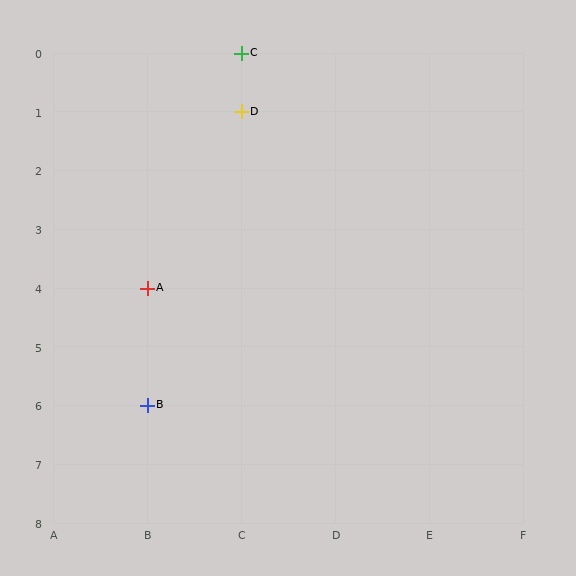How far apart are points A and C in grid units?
Points A and C are 1 column and 4 rows apart (about 4.1 grid units diagonally).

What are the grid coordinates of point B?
Point B is at grid coordinates (B, 6).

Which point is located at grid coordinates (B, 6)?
Point B is at (B, 6).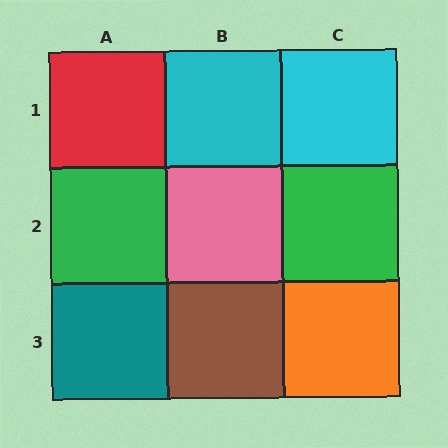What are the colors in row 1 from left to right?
Red, cyan, cyan.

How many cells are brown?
1 cell is brown.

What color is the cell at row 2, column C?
Green.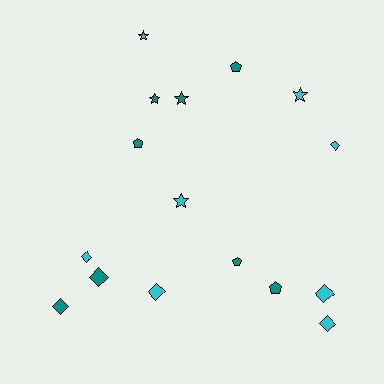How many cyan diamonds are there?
There are 5 cyan diamonds.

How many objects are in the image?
There are 16 objects.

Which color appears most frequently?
Teal, with 8 objects.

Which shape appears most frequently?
Diamond, with 7 objects.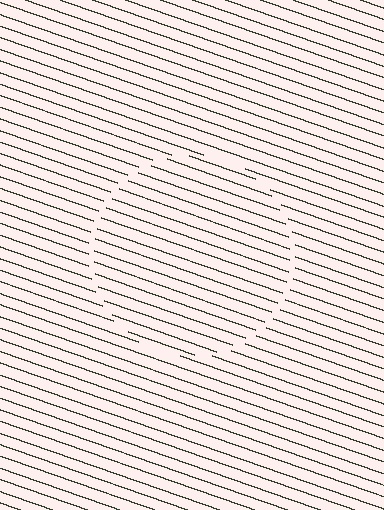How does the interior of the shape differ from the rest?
The interior of the shape contains the same grating, shifted by half a period — the contour is defined by the phase discontinuity where line-ends from the inner and outer gratings abut.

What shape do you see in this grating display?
An illusory circle. The interior of the shape contains the same grating, shifted by half a period — the contour is defined by the phase discontinuity where line-ends from the inner and outer gratings abut.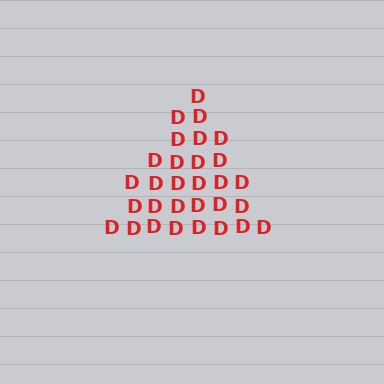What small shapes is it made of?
It is made of small letter D's.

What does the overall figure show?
The overall figure shows a triangle.